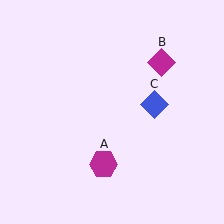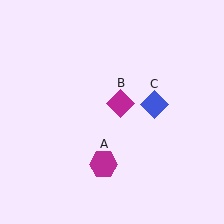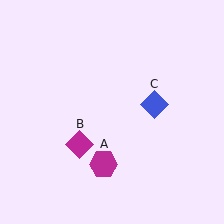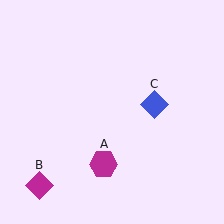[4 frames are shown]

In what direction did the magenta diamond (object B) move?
The magenta diamond (object B) moved down and to the left.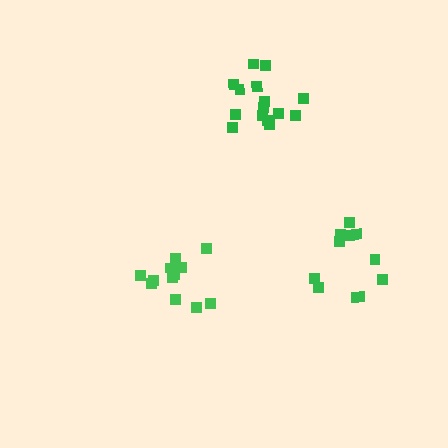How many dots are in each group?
Group 1: 12 dots, Group 2: 15 dots, Group 3: 11 dots (38 total).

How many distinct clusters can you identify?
There are 3 distinct clusters.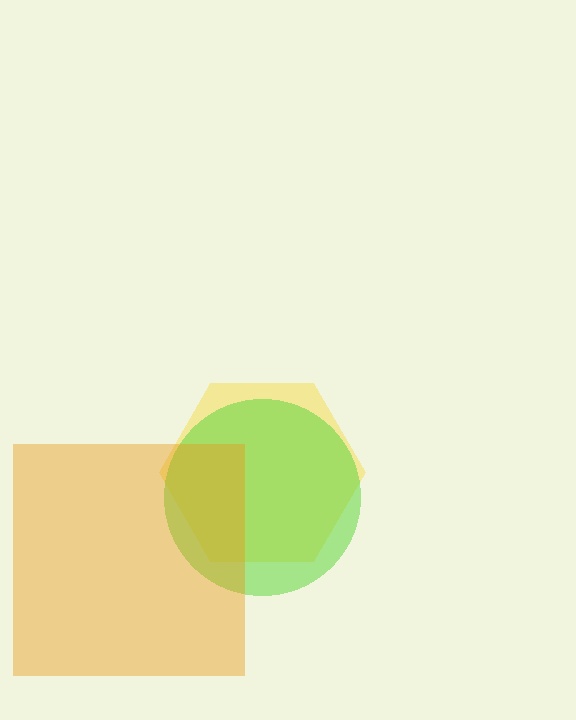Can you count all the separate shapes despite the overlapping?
Yes, there are 3 separate shapes.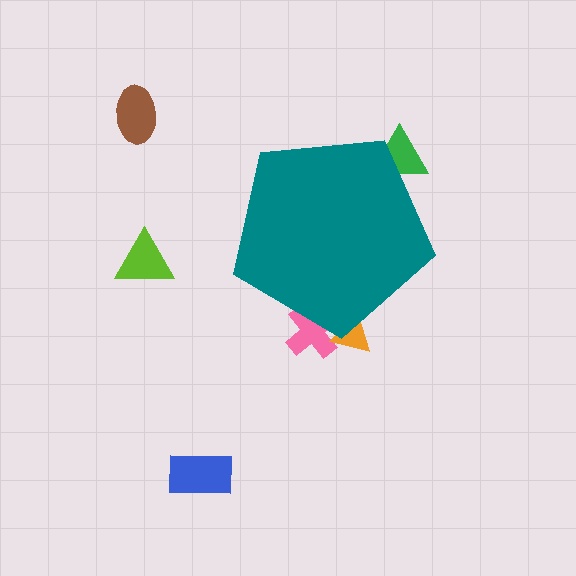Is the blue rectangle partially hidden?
No, the blue rectangle is fully visible.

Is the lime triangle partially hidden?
No, the lime triangle is fully visible.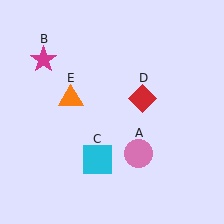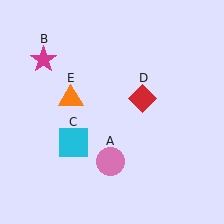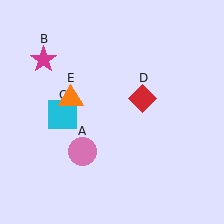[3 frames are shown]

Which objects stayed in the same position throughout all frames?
Magenta star (object B) and red diamond (object D) and orange triangle (object E) remained stationary.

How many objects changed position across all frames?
2 objects changed position: pink circle (object A), cyan square (object C).